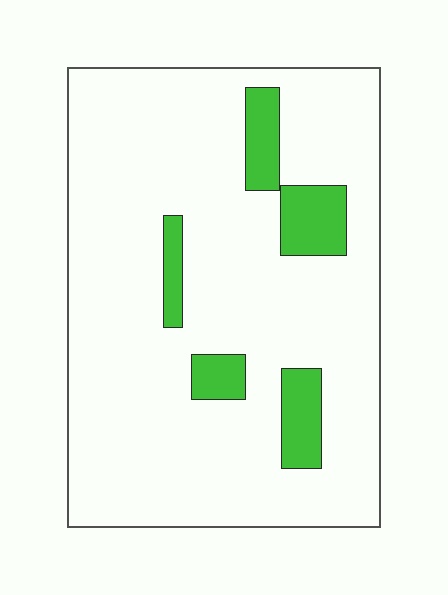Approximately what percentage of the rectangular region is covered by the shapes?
Approximately 10%.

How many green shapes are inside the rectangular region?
5.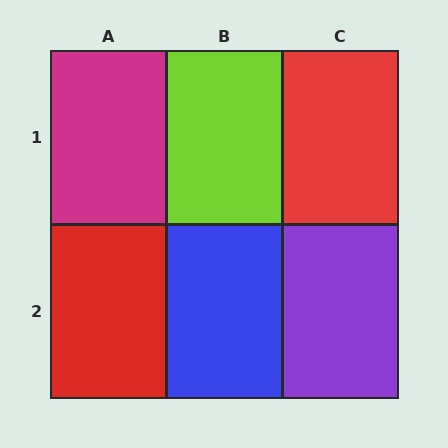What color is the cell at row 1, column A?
Magenta.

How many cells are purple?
1 cell is purple.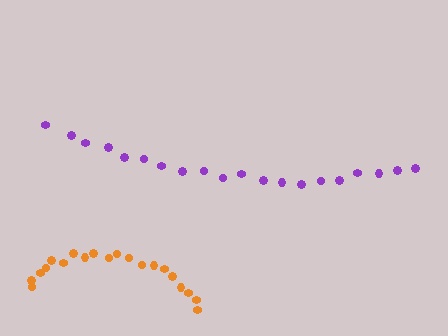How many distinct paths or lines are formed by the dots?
There are 2 distinct paths.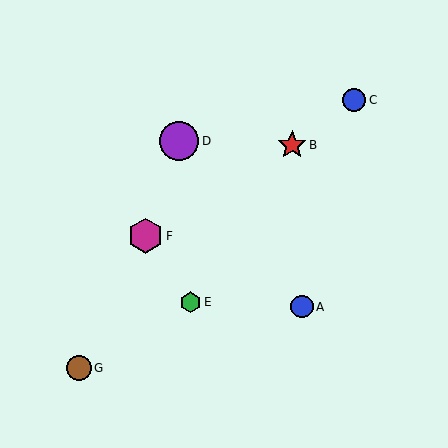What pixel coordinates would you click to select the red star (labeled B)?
Click at (292, 145) to select the red star B.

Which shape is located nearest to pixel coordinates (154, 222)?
The magenta hexagon (labeled F) at (146, 236) is nearest to that location.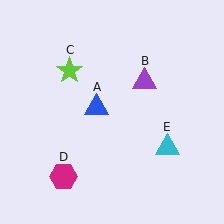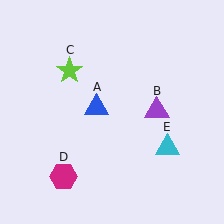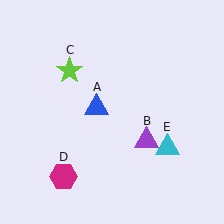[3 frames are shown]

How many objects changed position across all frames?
1 object changed position: purple triangle (object B).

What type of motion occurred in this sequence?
The purple triangle (object B) rotated clockwise around the center of the scene.